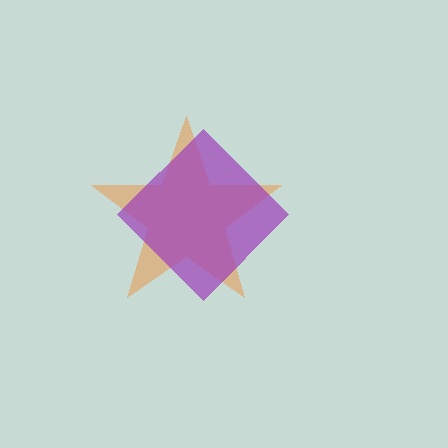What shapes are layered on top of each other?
The layered shapes are: an orange star, a purple diamond.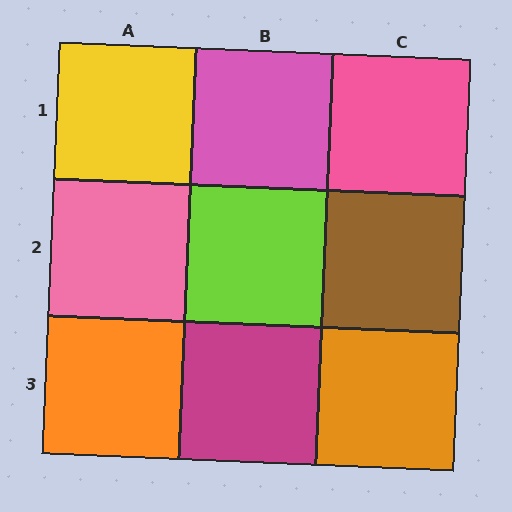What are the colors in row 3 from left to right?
Orange, magenta, orange.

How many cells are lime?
1 cell is lime.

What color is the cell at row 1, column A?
Yellow.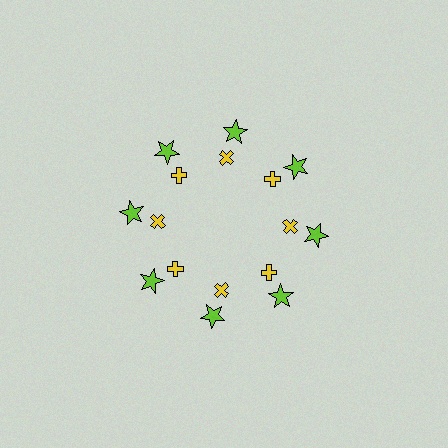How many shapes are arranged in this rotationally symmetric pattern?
There are 16 shapes, arranged in 8 groups of 2.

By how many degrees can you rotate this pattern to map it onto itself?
The pattern maps onto itself every 45 degrees of rotation.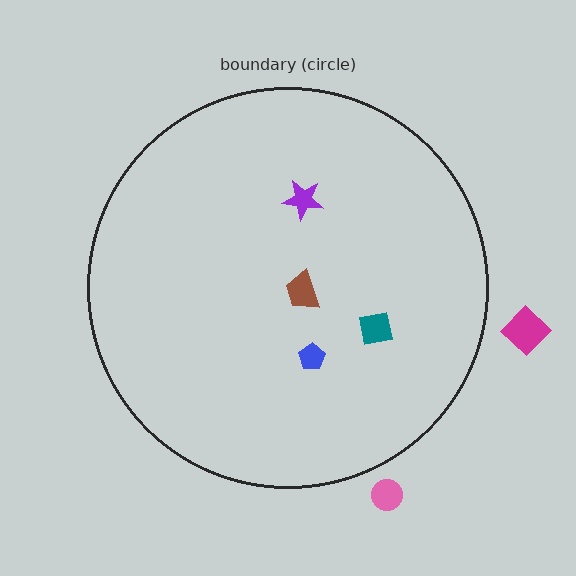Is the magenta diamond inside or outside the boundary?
Outside.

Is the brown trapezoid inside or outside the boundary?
Inside.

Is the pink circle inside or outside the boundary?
Outside.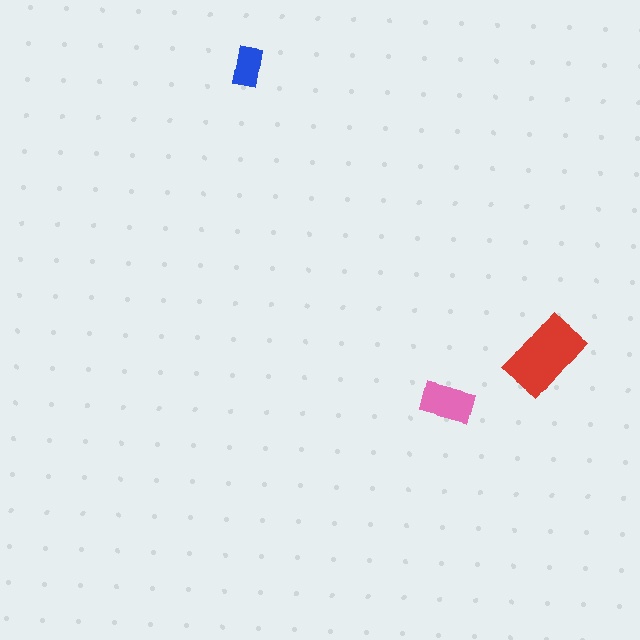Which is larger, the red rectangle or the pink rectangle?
The red one.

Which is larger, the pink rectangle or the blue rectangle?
The pink one.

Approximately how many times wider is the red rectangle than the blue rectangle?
About 2 times wider.